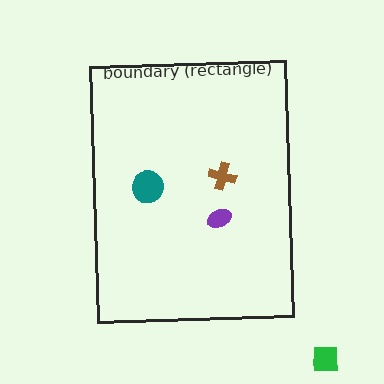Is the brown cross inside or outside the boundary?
Inside.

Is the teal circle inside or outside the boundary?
Inside.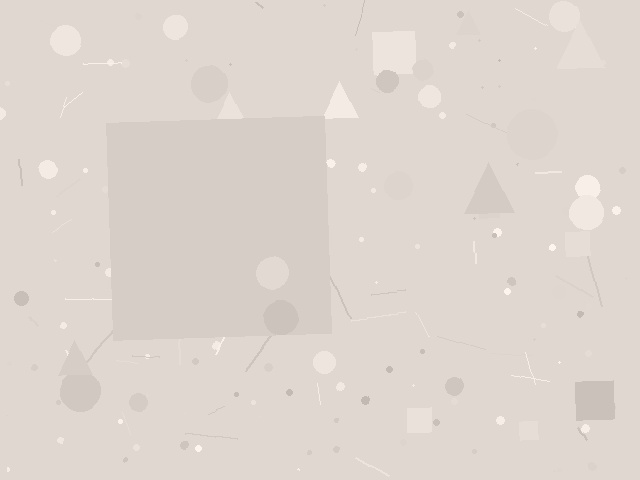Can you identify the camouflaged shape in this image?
The camouflaged shape is a square.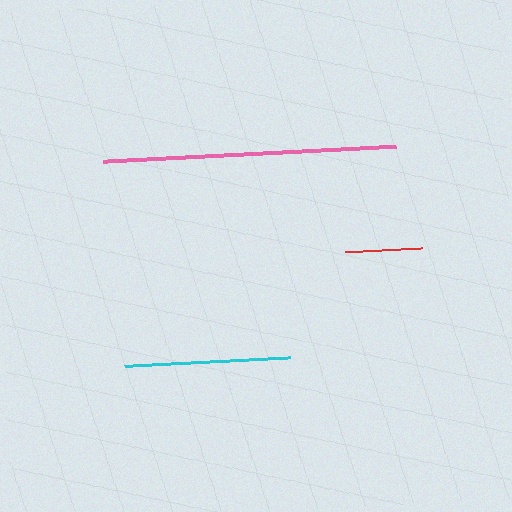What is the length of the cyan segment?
The cyan segment is approximately 165 pixels long.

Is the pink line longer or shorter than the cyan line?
The pink line is longer than the cyan line.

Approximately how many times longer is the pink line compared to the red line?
The pink line is approximately 3.8 times the length of the red line.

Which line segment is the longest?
The pink line is the longest at approximately 294 pixels.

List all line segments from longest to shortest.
From longest to shortest: pink, cyan, red.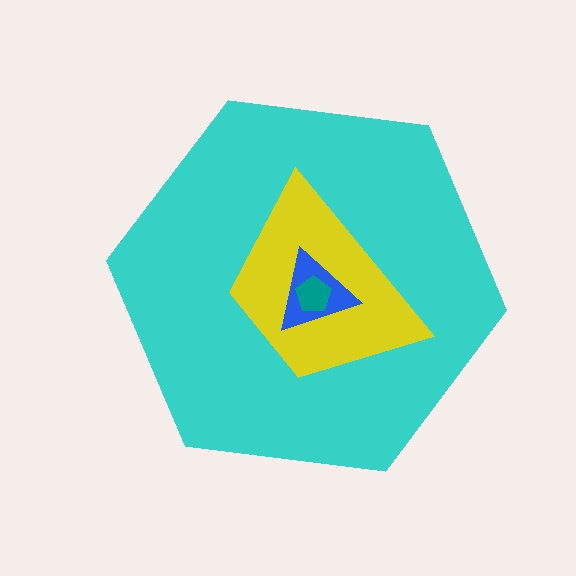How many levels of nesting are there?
4.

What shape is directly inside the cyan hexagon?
The yellow trapezoid.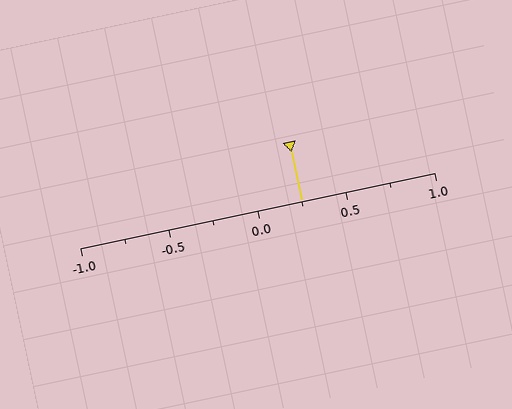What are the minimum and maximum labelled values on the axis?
The axis runs from -1.0 to 1.0.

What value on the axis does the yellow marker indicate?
The marker indicates approximately 0.25.